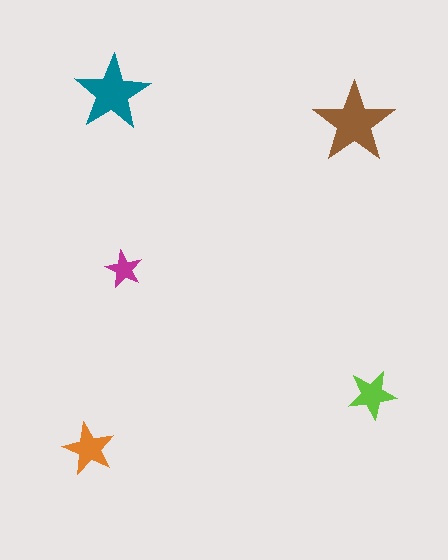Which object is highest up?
The teal star is topmost.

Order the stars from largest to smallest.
the brown one, the teal one, the orange one, the lime one, the magenta one.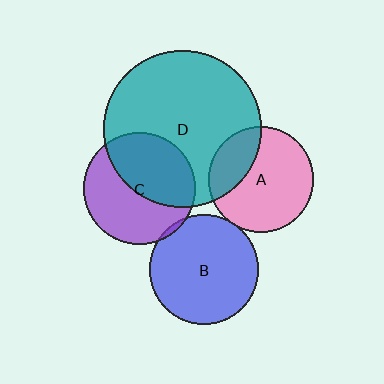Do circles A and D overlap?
Yes.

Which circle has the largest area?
Circle D (teal).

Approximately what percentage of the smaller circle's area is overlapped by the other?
Approximately 25%.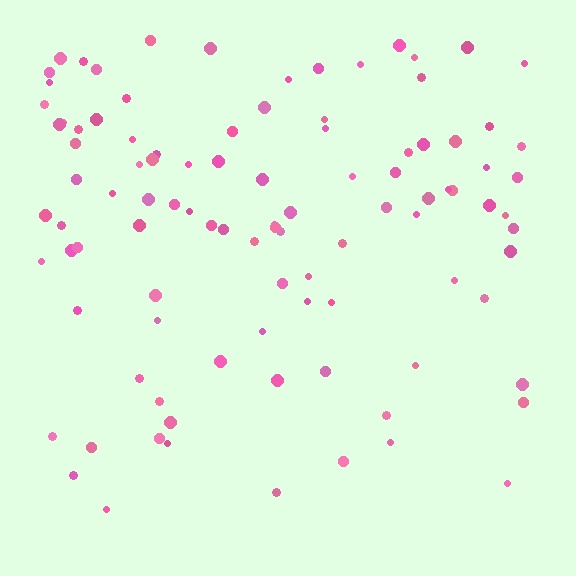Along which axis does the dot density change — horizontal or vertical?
Vertical.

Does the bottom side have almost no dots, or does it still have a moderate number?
Still a moderate number, just noticeably fewer than the top.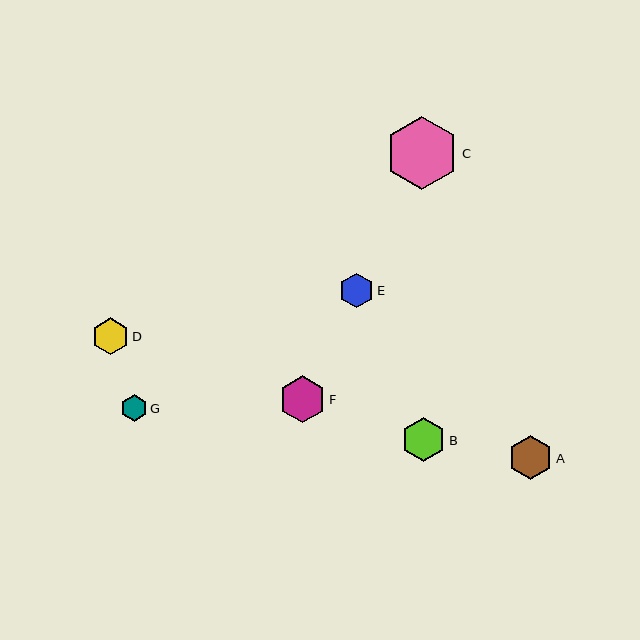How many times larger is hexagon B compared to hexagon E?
Hexagon B is approximately 1.3 times the size of hexagon E.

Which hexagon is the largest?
Hexagon C is the largest with a size of approximately 73 pixels.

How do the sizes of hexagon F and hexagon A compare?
Hexagon F and hexagon A are approximately the same size.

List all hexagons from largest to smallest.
From largest to smallest: C, F, B, A, D, E, G.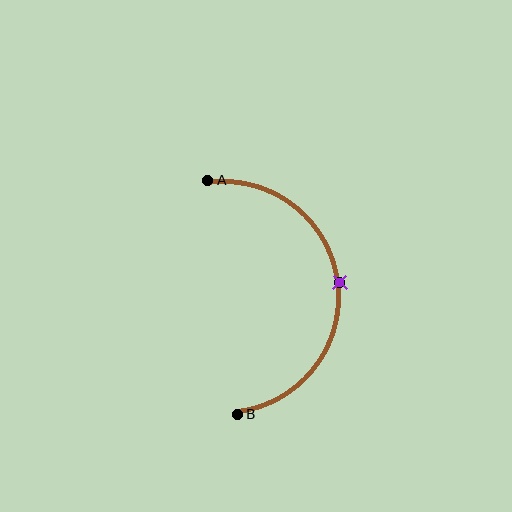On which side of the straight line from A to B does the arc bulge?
The arc bulges to the right of the straight line connecting A and B.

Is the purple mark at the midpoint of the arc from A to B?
Yes. The purple mark lies on the arc at equal arc-length from both A and B — it is the arc midpoint.